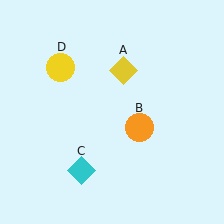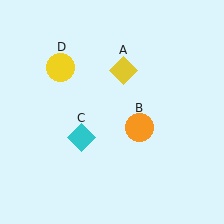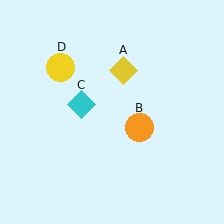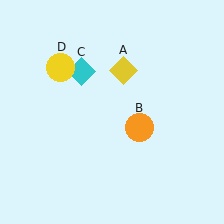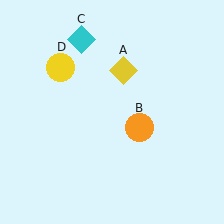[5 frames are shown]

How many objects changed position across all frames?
1 object changed position: cyan diamond (object C).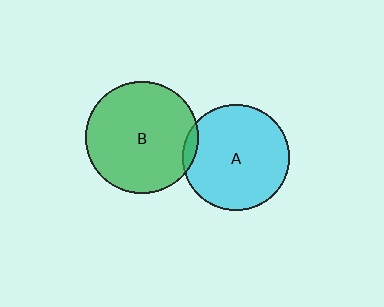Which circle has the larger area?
Circle B (green).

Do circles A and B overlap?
Yes.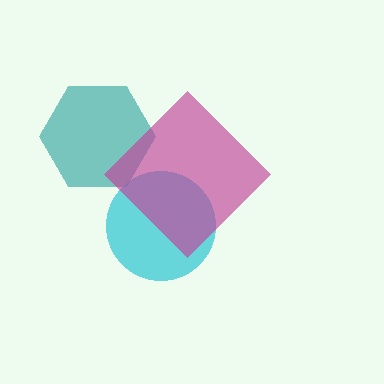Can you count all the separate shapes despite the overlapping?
Yes, there are 3 separate shapes.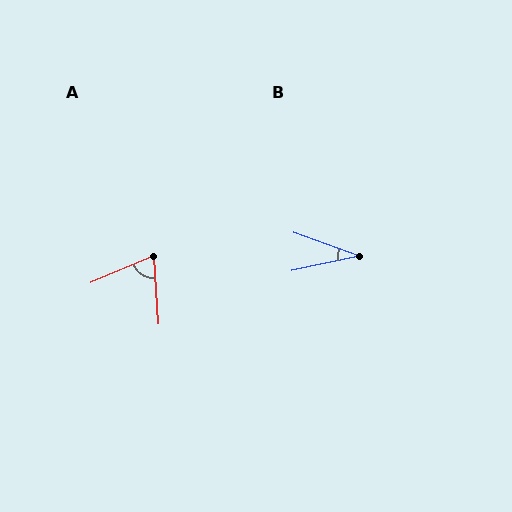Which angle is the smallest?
B, at approximately 32 degrees.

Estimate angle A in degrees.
Approximately 71 degrees.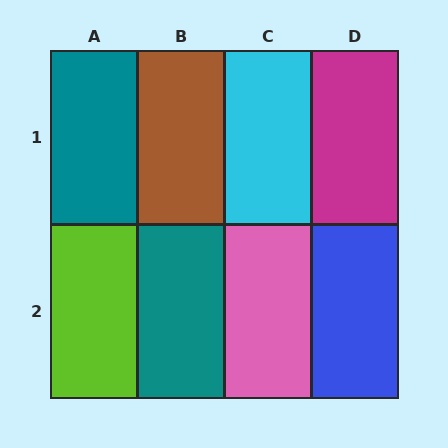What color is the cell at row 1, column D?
Magenta.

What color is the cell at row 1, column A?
Teal.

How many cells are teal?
2 cells are teal.